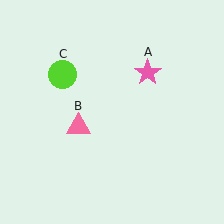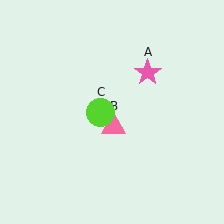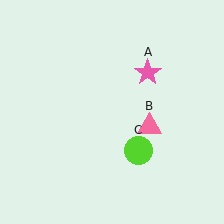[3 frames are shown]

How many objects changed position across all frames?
2 objects changed position: pink triangle (object B), lime circle (object C).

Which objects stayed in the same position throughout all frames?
Pink star (object A) remained stationary.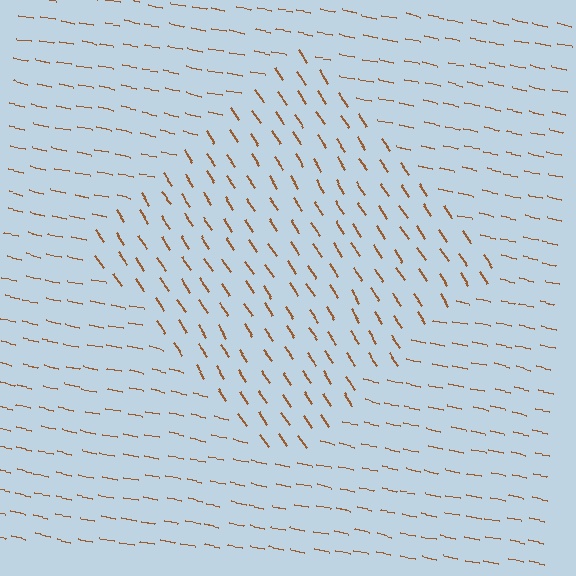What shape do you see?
I see a diamond.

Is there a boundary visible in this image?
Yes, there is a texture boundary formed by a change in line orientation.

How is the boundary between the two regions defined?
The boundary is defined purely by a change in line orientation (approximately 45 degrees difference). All lines are the same color and thickness.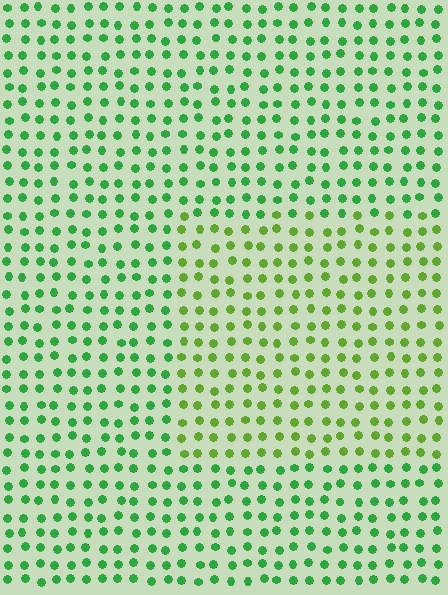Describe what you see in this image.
The image is filled with small green elements in a uniform arrangement. A rectangle-shaped region is visible where the elements are tinted to a slightly different hue, forming a subtle color boundary.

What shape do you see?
I see a rectangle.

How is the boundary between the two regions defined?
The boundary is defined purely by a slight shift in hue (about 34 degrees). Spacing, size, and orientation are identical on both sides.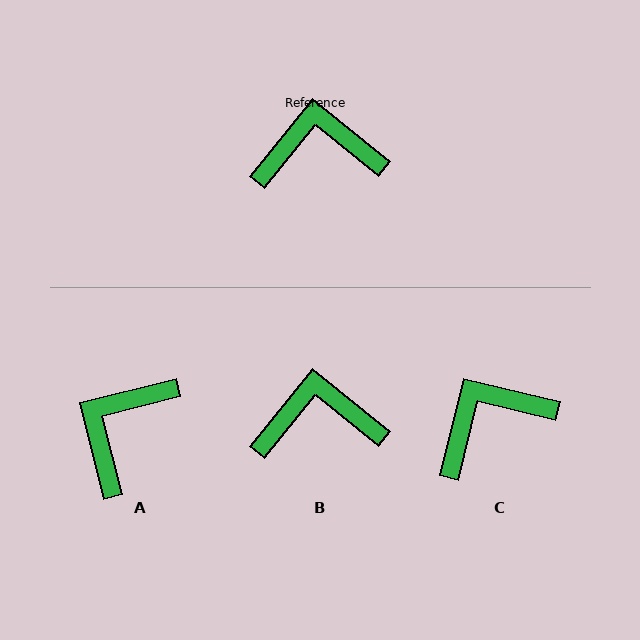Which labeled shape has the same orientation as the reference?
B.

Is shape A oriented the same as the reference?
No, it is off by about 53 degrees.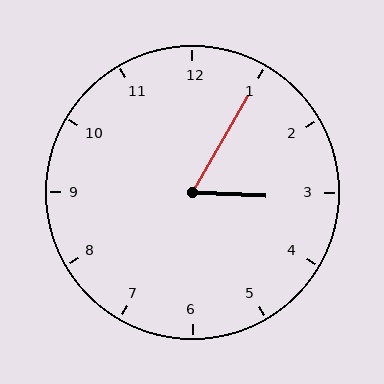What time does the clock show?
3:05.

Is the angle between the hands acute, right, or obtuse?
It is acute.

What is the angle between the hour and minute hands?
Approximately 62 degrees.